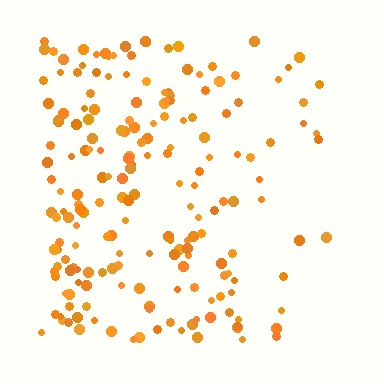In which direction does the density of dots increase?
From right to left, with the left side densest.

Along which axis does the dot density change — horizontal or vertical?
Horizontal.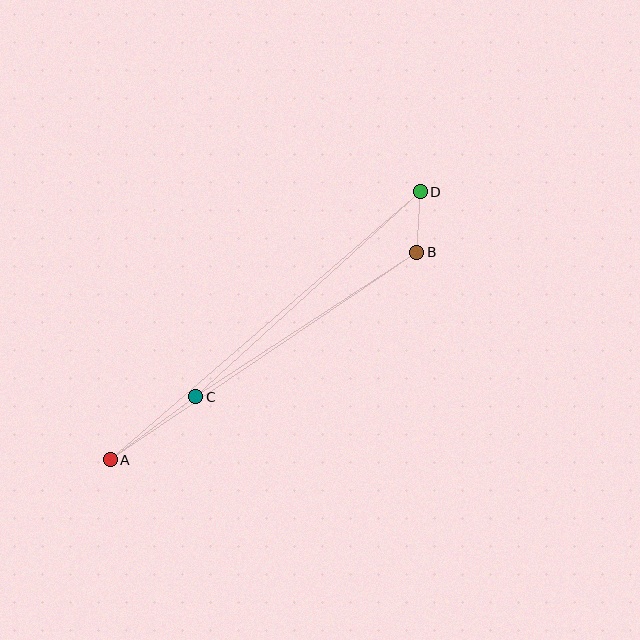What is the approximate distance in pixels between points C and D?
The distance between C and D is approximately 304 pixels.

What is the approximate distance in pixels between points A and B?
The distance between A and B is approximately 370 pixels.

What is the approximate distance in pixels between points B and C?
The distance between B and C is approximately 264 pixels.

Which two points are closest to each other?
Points B and D are closest to each other.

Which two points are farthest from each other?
Points A and D are farthest from each other.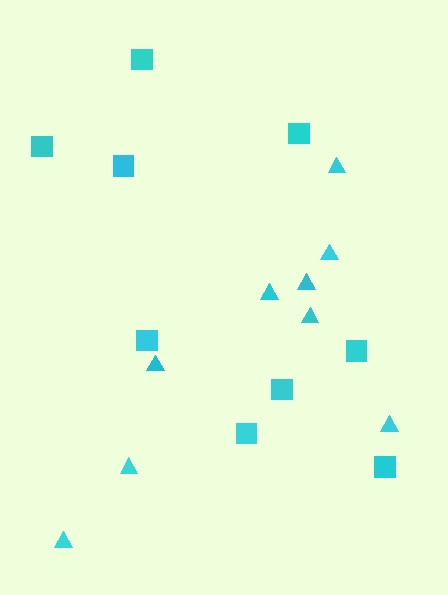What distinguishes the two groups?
There are 2 groups: one group of squares (9) and one group of triangles (9).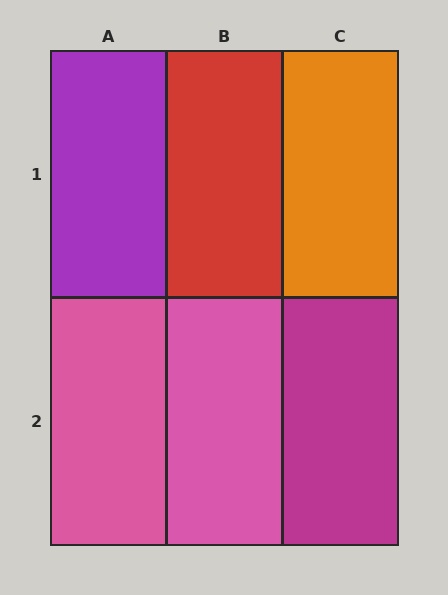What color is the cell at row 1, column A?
Purple.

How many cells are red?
1 cell is red.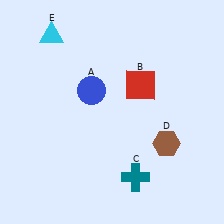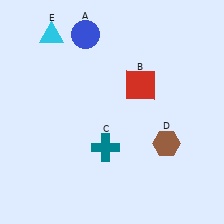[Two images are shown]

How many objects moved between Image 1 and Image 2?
2 objects moved between the two images.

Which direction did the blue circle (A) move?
The blue circle (A) moved up.